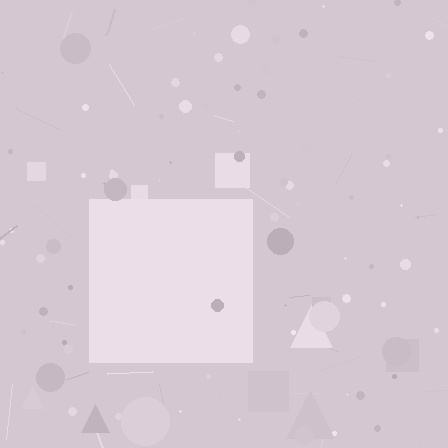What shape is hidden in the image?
A square is hidden in the image.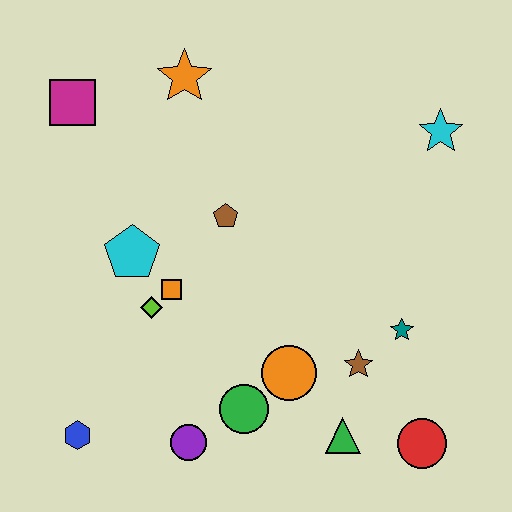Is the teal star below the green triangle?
No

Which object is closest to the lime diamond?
The orange square is closest to the lime diamond.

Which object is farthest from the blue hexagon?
The cyan star is farthest from the blue hexagon.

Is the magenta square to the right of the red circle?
No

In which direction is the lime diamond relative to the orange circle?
The lime diamond is to the left of the orange circle.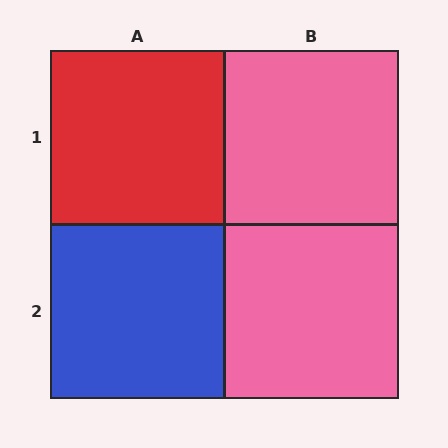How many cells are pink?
2 cells are pink.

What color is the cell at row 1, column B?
Pink.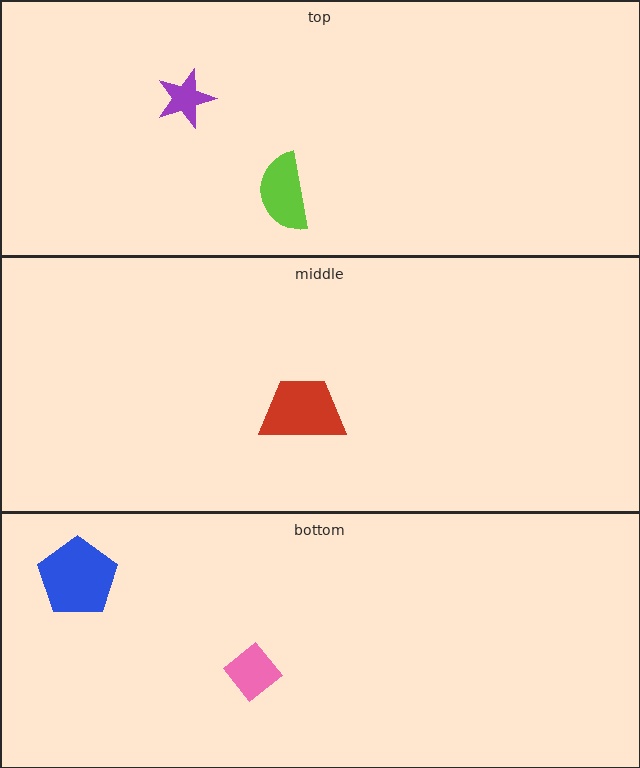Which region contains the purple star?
The top region.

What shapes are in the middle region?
The red trapezoid.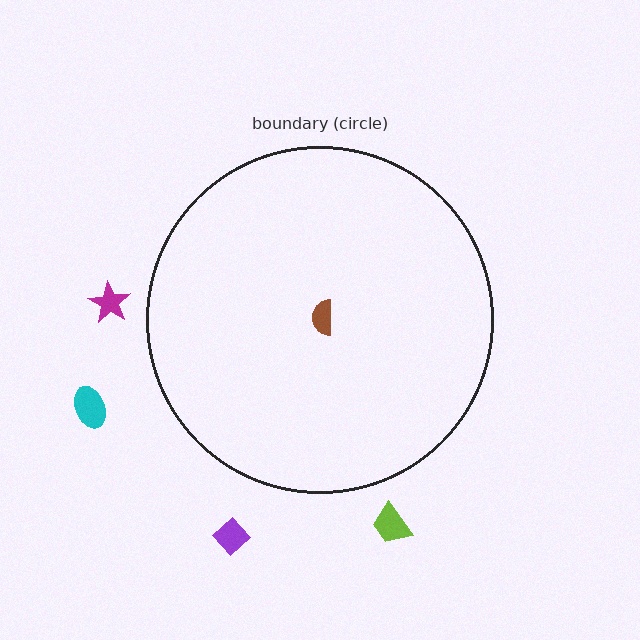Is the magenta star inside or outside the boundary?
Outside.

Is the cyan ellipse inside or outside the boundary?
Outside.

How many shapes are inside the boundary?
1 inside, 4 outside.